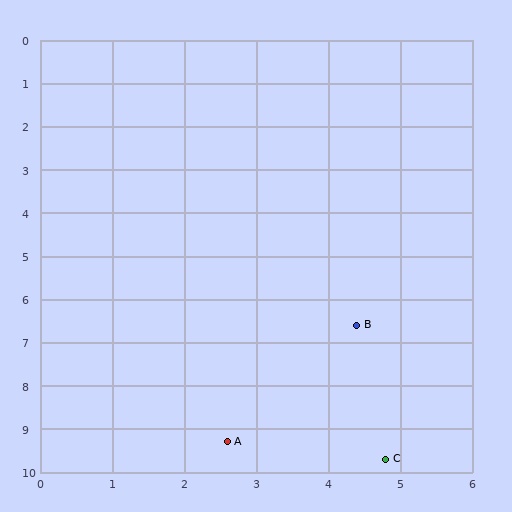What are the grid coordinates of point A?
Point A is at approximately (2.6, 9.3).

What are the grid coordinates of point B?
Point B is at approximately (4.4, 6.6).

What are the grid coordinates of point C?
Point C is at approximately (4.8, 9.7).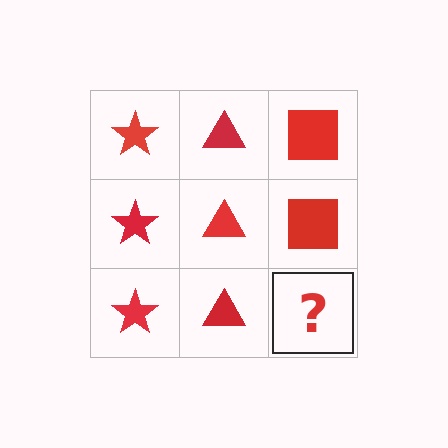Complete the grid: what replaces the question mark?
The question mark should be replaced with a red square.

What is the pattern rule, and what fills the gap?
The rule is that each column has a consistent shape. The gap should be filled with a red square.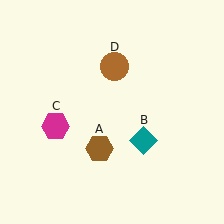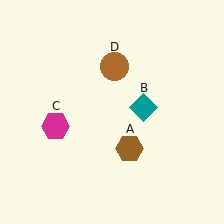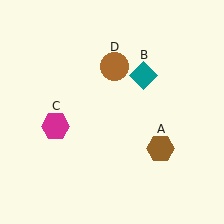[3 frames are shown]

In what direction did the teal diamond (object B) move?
The teal diamond (object B) moved up.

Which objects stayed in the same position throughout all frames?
Magenta hexagon (object C) and brown circle (object D) remained stationary.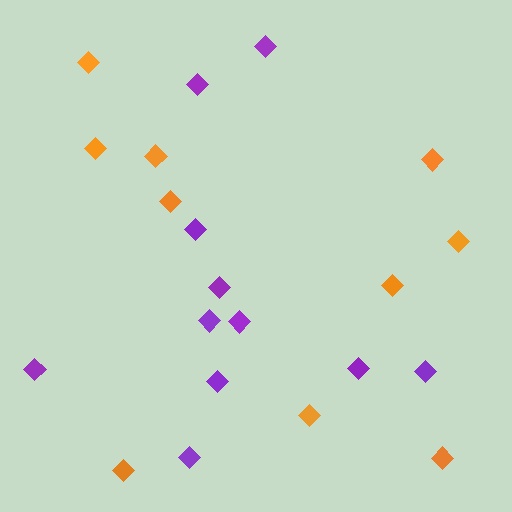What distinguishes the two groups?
There are 2 groups: one group of purple diamonds (11) and one group of orange diamonds (10).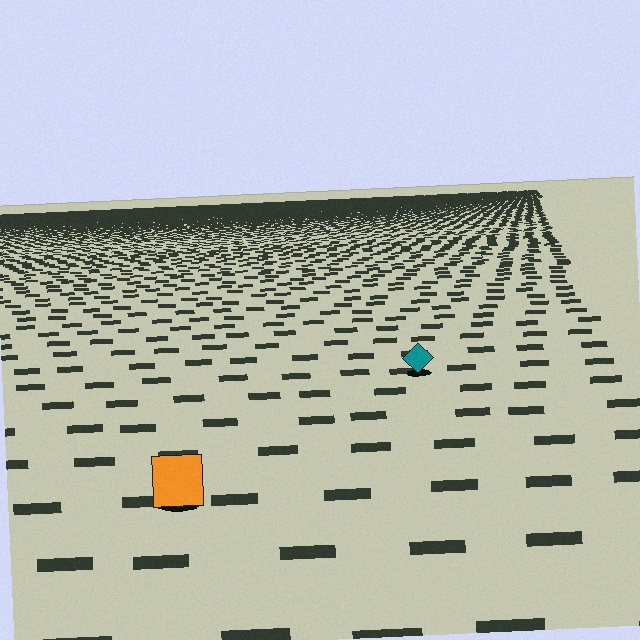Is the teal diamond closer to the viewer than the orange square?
No. The orange square is closer — you can tell from the texture gradient: the ground texture is coarser near it.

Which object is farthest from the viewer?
The teal diamond is farthest from the viewer. It appears smaller and the ground texture around it is denser.